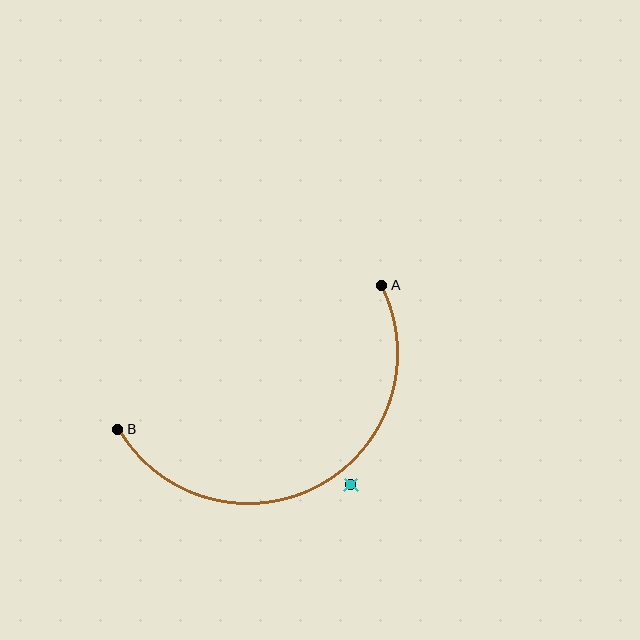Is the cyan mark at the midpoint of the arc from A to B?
No — the cyan mark does not lie on the arc at all. It sits slightly outside the curve.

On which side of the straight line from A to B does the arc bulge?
The arc bulges below the straight line connecting A and B.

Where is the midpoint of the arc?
The arc midpoint is the point on the curve farthest from the straight line joining A and B. It sits below that line.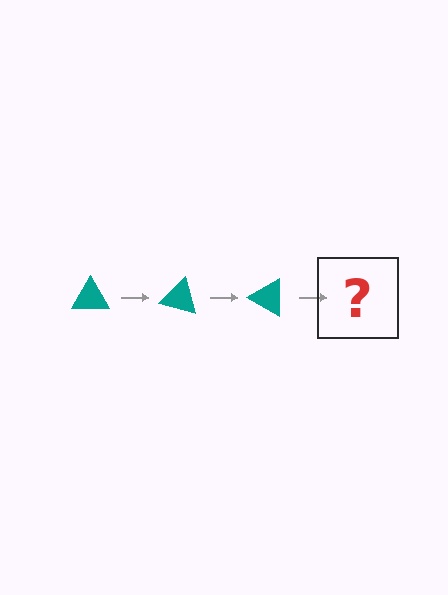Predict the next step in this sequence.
The next step is a teal triangle rotated 45 degrees.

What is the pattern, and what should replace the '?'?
The pattern is that the triangle rotates 15 degrees each step. The '?' should be a teal triangle rotated 45 degrees.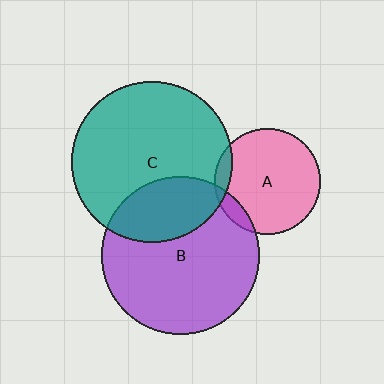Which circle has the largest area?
Circle C (teal).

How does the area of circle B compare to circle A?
Approximately 2.2 times.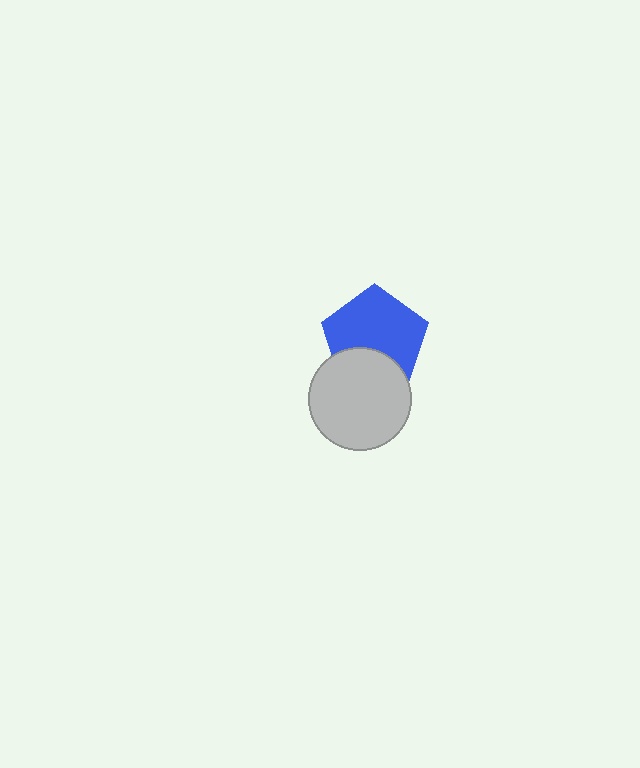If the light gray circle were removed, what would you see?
You would see the complete blue pentagon.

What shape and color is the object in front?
The object in front is a light gray circle.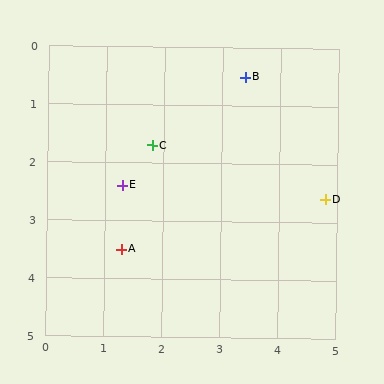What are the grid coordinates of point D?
Point D is at approximately (4.8, 2.6).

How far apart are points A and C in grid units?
Points A and C are about 1.9 grid units apart.